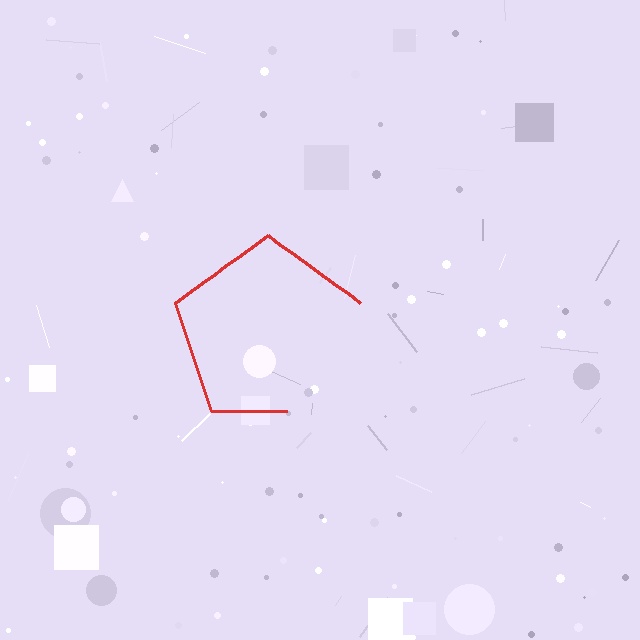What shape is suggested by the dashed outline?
The dashed outline suggests a pentagon.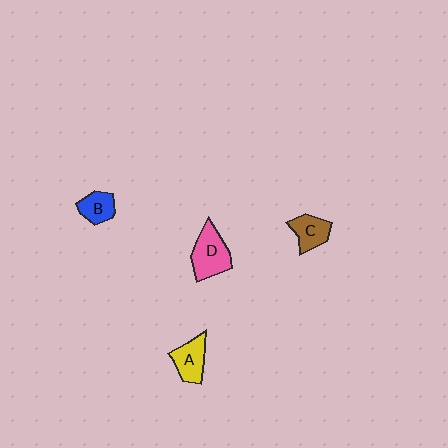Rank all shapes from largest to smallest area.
From largest to smallest: D (pink), A (yellow), C (brown), B (blue).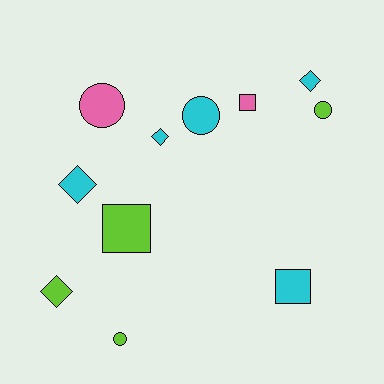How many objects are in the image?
There are 11 objects.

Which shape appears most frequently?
Circle, with 4 objects.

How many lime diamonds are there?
There is 1 lime diamond.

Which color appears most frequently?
Cyan, with 5 objects.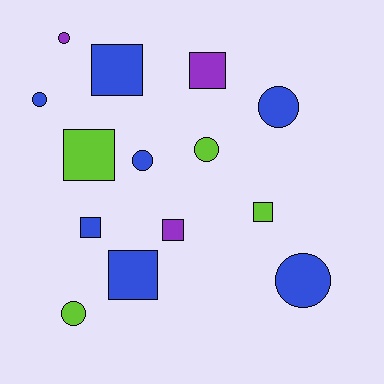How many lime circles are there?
There are 2 lime circles.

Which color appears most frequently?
Blue, with 7 objects.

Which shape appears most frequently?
Square, with 7 objects.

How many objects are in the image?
There are 14 objects.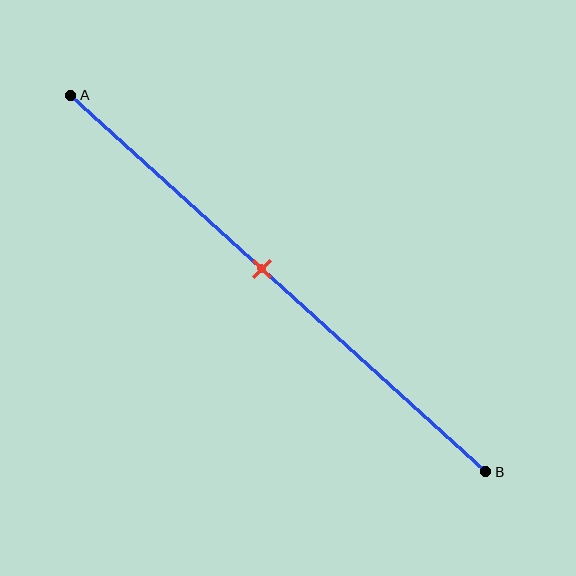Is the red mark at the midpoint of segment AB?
No, the mark is at about 45% from A, not at the 50% midpoint.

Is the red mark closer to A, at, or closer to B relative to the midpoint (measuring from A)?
The red mark is closer to point A than the midpoint of segment AB.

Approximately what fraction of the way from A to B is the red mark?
The red mark is approximately 45% of the way from A to B.